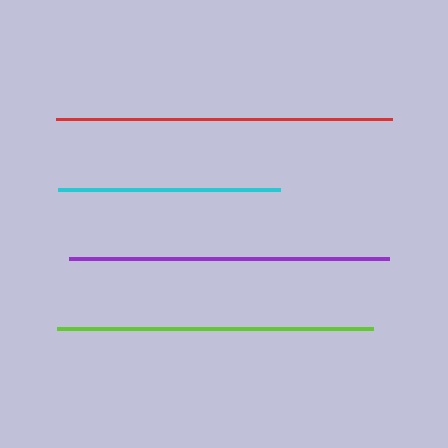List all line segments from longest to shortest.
From longest to shortest: red, purple, lime, cyan.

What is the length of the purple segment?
The purple segment is approximately 320 pixels long.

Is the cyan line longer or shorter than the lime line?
The lime line is longer than the cyan line.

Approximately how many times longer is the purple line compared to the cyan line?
The purple line is approximately 1.4 times the length of the cyan line.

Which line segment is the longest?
The red line is the longest at approximately 336 pixels.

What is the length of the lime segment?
The lime segment is approximately 315 pixels long.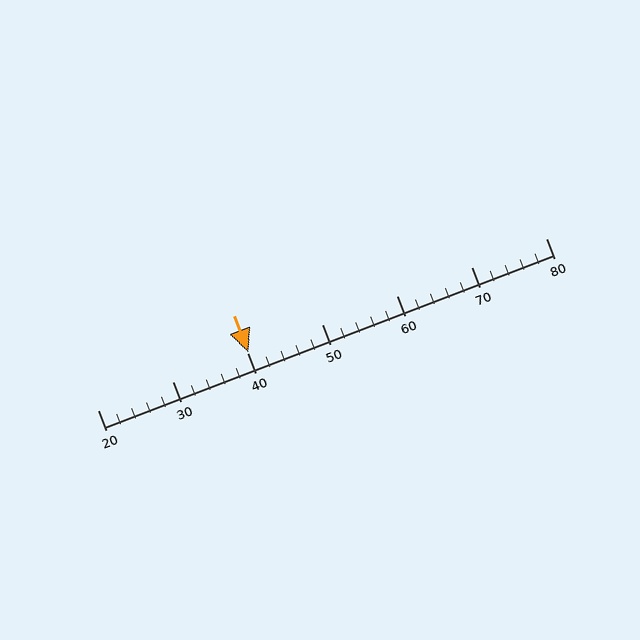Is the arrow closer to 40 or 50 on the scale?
The arrow is closer to 40.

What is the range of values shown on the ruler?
The ruler shows values from 20 to 80.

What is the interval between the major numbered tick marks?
The major tick marks are spaced 10 units apart.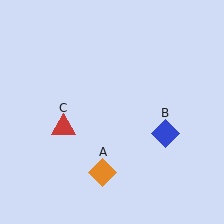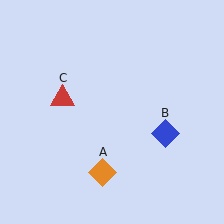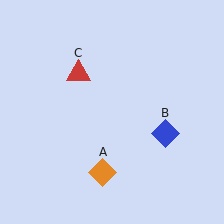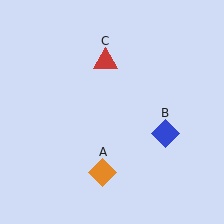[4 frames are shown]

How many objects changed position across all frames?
1 object changed position: red triangle (object C).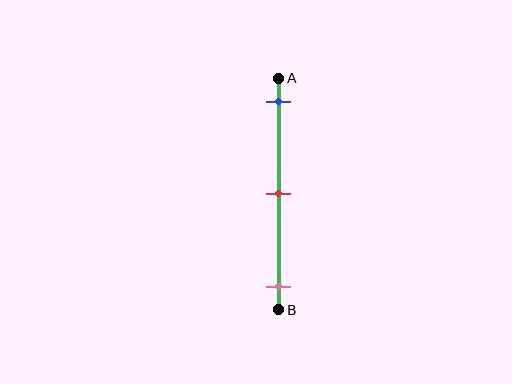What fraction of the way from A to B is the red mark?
The red mark is approximately 50% (0.5) of the way from A to B.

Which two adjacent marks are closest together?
The blue and red marks are the closest adjacent pair.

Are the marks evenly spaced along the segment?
Yes, the marks are approximately evenly spaced.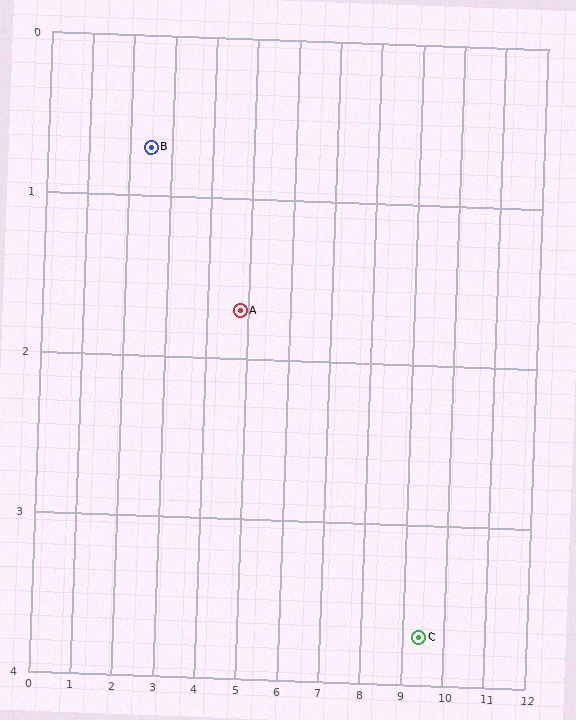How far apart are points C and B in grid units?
Points C and B are about 7.5 grid units apart.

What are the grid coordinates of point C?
Point C is at approximately (9.4, 3.7).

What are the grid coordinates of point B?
Point B is at approximately (2.5, 0.7).